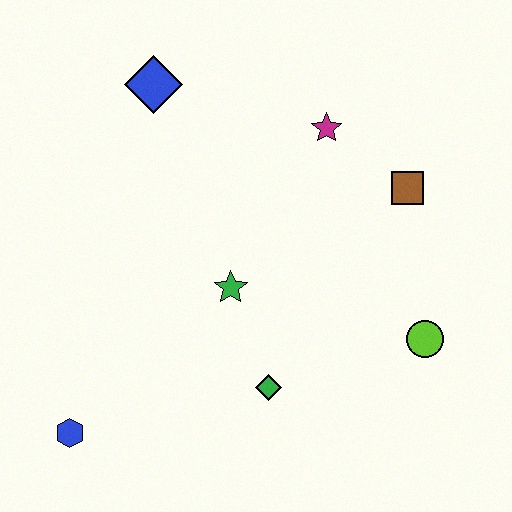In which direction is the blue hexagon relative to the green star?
The blue hexagon is to the left of the green star.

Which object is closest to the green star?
The green diamond is closest to the green star.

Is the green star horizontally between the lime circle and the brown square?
No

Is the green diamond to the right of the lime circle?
No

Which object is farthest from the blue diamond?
The lime circle is farthest from the blue diamond.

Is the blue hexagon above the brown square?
No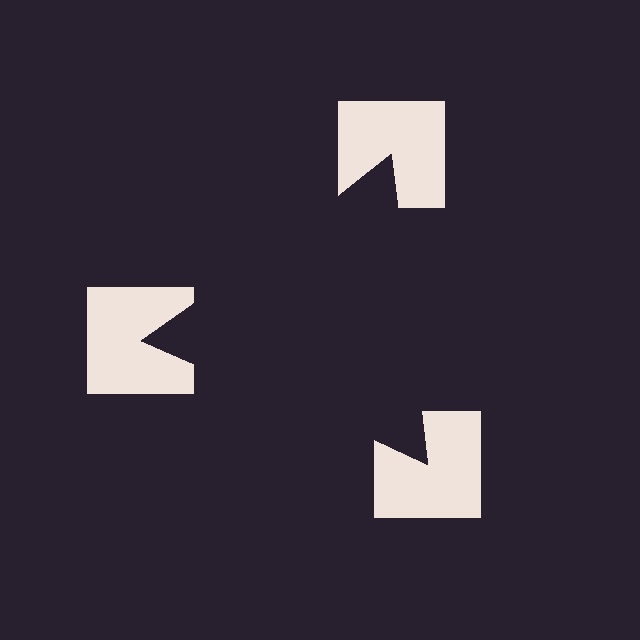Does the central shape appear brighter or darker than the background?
It typically appears slightly darker than the background, even though no actual brightness change is drawn.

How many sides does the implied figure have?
3 sides.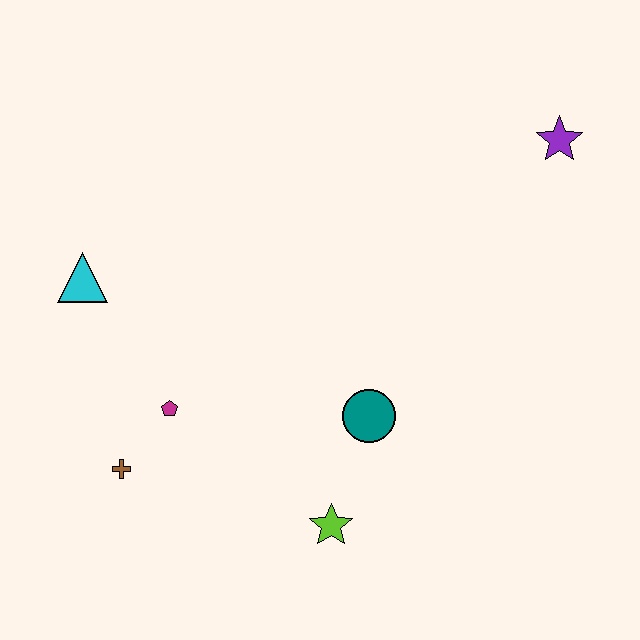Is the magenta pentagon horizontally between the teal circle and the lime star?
No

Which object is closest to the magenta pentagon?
The brown cross is closest to the magenta pentagon.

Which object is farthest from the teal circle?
The purple star is farthest from the teal circle.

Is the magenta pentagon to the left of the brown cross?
No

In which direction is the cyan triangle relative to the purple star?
The cyan triangle is to the left of the purple star.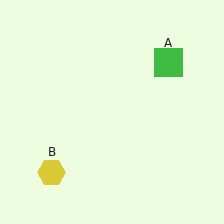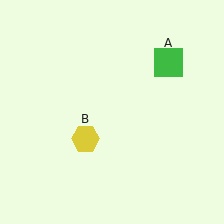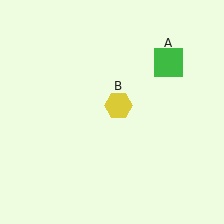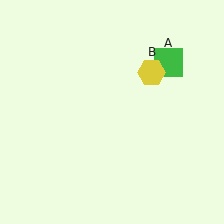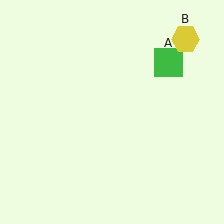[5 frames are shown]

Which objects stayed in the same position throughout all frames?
Green square (object A) remained stationary.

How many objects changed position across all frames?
1 object changed position: yellow hexagon (object B).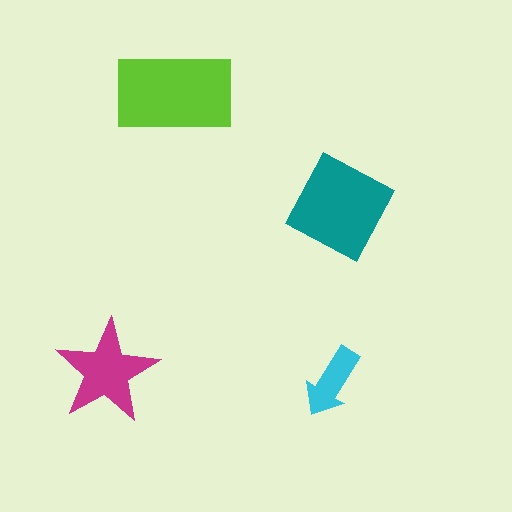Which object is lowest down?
The cyan arrow is bottommost.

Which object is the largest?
The lime rectangle.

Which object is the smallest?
The cyan arrow.